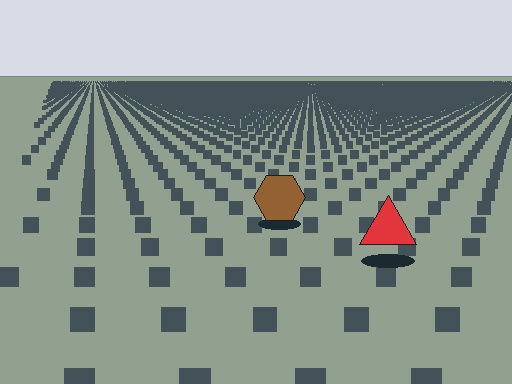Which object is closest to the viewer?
The red triangle is closest. The texture marks near it are larger and more spread out.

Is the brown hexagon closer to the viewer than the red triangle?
No. The red triangle is closer — you can tell from the texture gradient: the ground texture is coarser near it.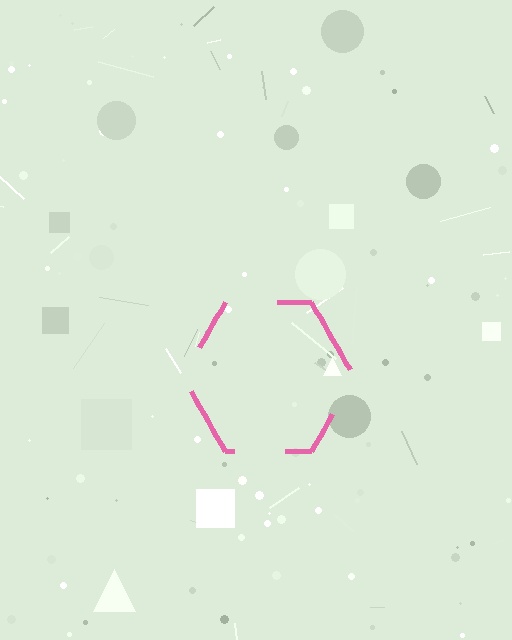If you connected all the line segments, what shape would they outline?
They would outline a hexagon.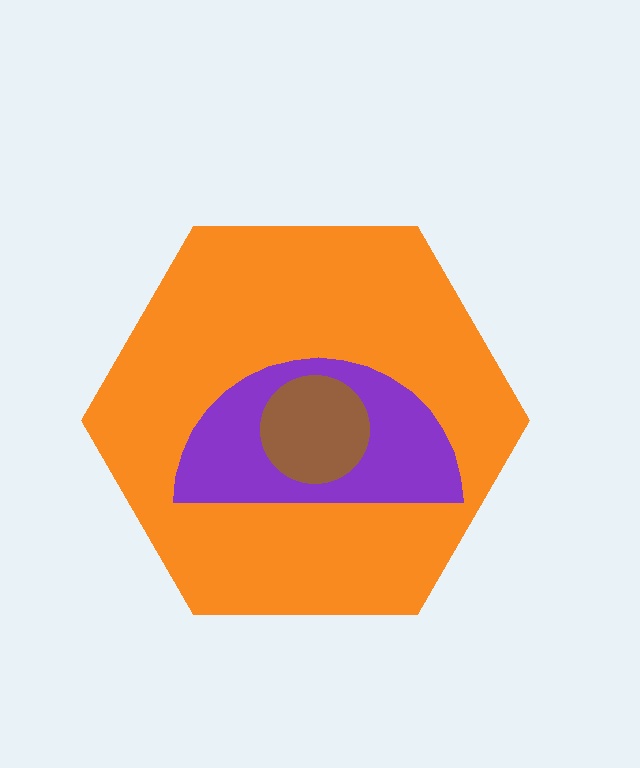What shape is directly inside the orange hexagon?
The purple semicircle.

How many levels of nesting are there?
3.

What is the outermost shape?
The orange hexagon.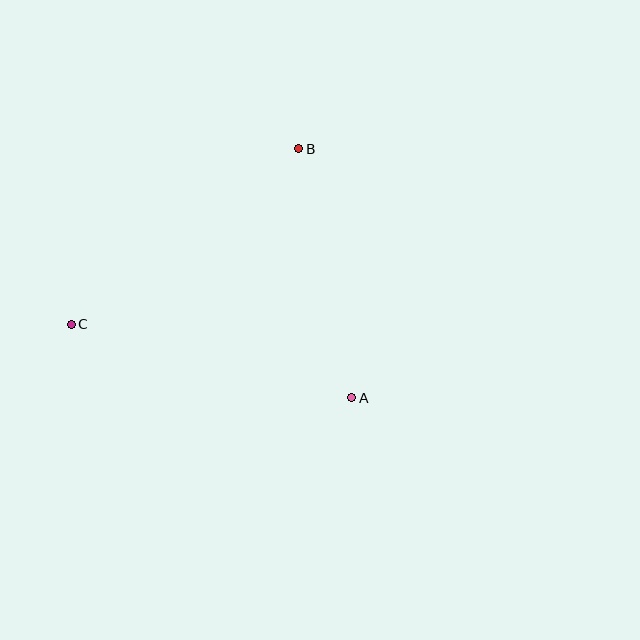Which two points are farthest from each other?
Points A and C are farthest from each other.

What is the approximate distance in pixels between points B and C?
The distance between B and C is approximately 287 pixels.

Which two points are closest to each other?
Points A and B are closest to each other.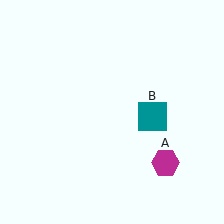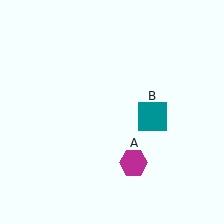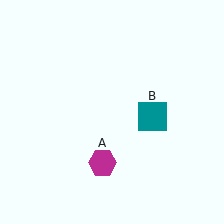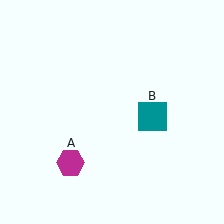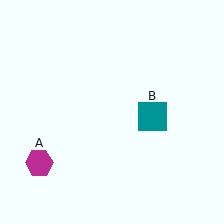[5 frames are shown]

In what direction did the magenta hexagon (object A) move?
The magenta hexagon (object A) moved left.